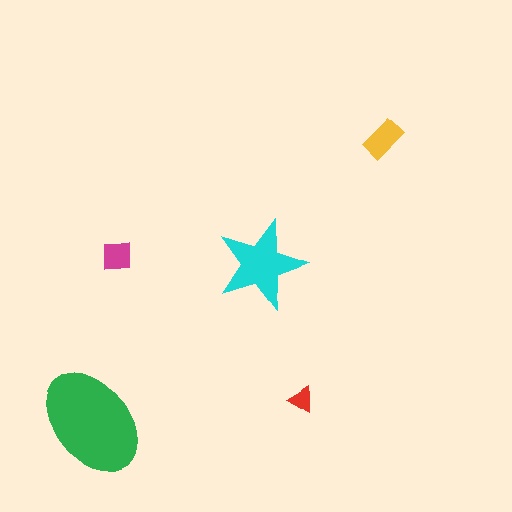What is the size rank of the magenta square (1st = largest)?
4th.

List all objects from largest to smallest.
The green ellipse, the cyan star, the yellow rectangle, the magenta square, the red triangle.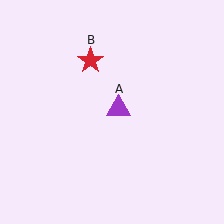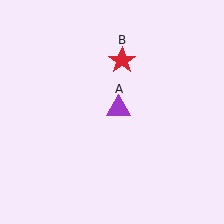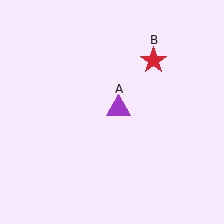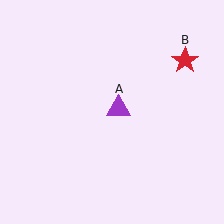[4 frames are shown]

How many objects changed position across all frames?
1 object changed position: red star (object B).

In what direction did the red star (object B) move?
The red star (object B) moved right.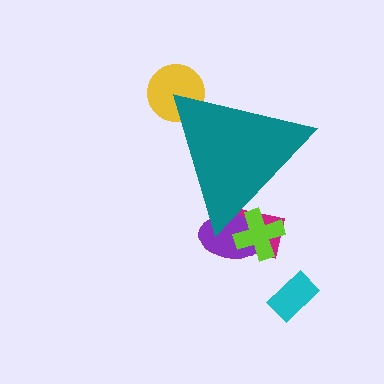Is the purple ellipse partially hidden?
Yes, the purple ellipse is partially hidden behind the teal triangle.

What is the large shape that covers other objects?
A teal triangle.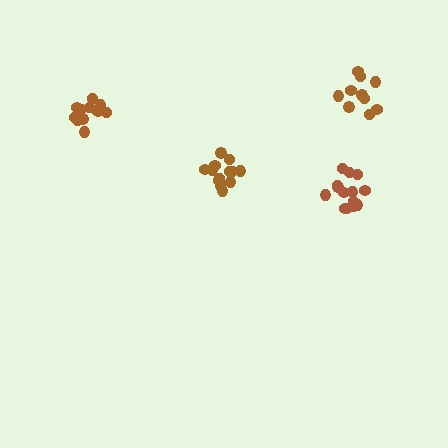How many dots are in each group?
Group 1: 11 dots, Group 2: 10 dots, Group 3: 13 dots, Group 4: 14 dots (48 total).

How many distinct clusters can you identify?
There are 4 distinct clusters.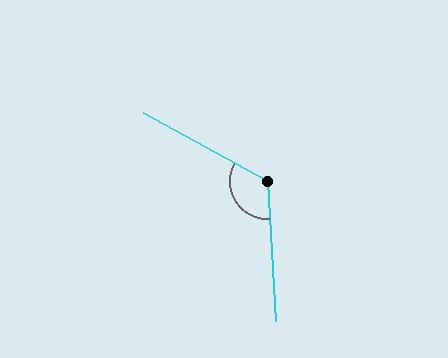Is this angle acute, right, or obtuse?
It is obtuse.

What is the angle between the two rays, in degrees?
Approximately 121 degrees.